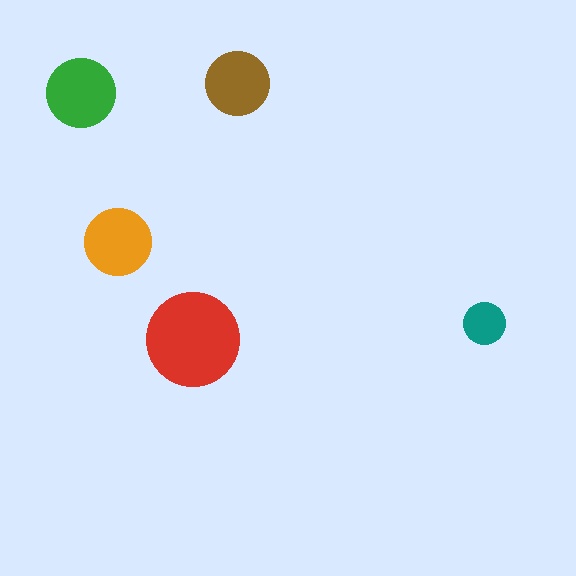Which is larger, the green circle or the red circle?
The red one.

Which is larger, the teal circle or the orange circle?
The orange one.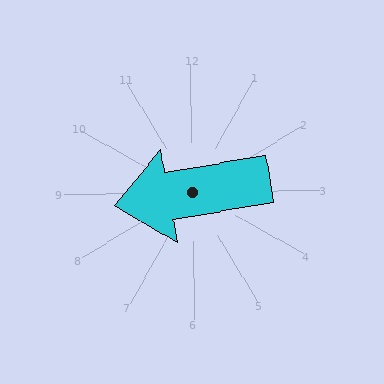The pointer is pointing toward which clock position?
Roughly 9 o'clock.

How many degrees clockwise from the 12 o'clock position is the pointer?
Approximately 261 degrees.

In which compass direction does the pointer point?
West.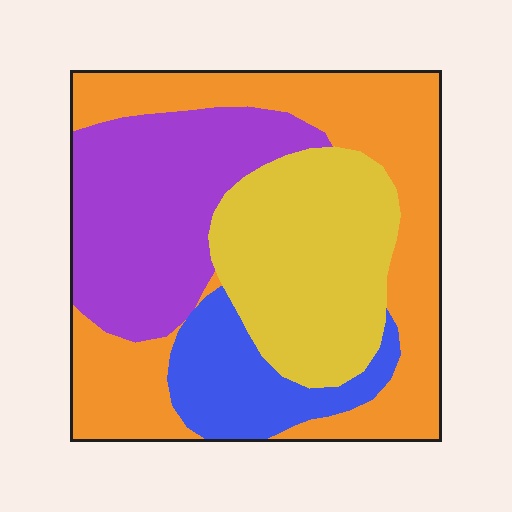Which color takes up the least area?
Blue, at roughly 10%.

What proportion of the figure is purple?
Purple covers around 25% of the figure.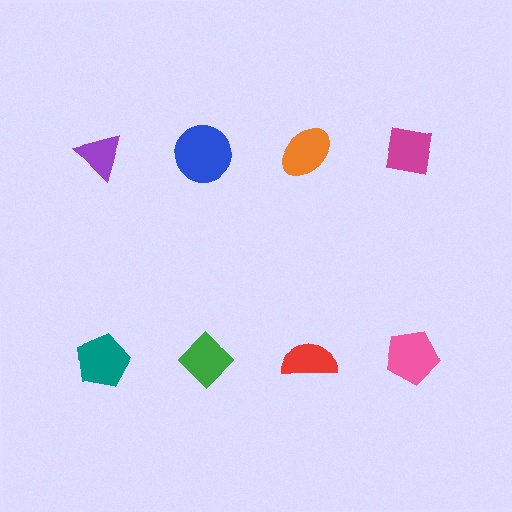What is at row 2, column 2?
A green diamond.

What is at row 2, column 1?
A teal pentagon.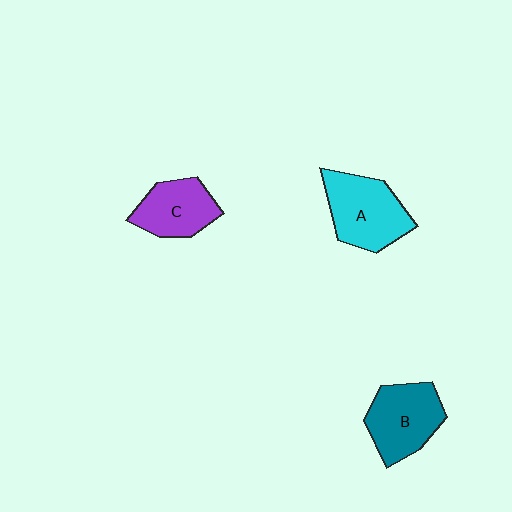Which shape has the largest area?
Shape A (cyan).